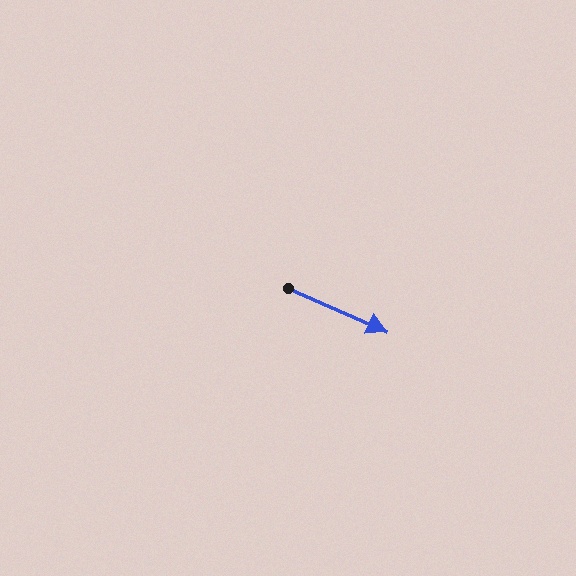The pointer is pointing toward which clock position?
Roughly 4 o'clock.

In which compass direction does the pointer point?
Southeast.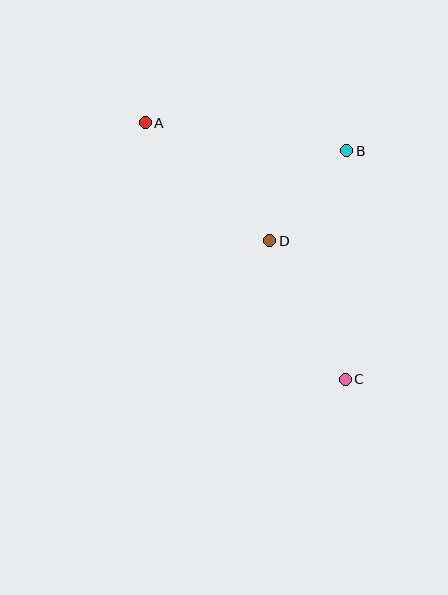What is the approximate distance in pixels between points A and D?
The distance between A and D is approximately 171 pixels.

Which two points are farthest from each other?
Points A and C are farthest from each other.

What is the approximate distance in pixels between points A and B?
The distance between A and B is approximately 203 pixels.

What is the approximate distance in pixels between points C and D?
The distance between C and D is approximately 158 pixels.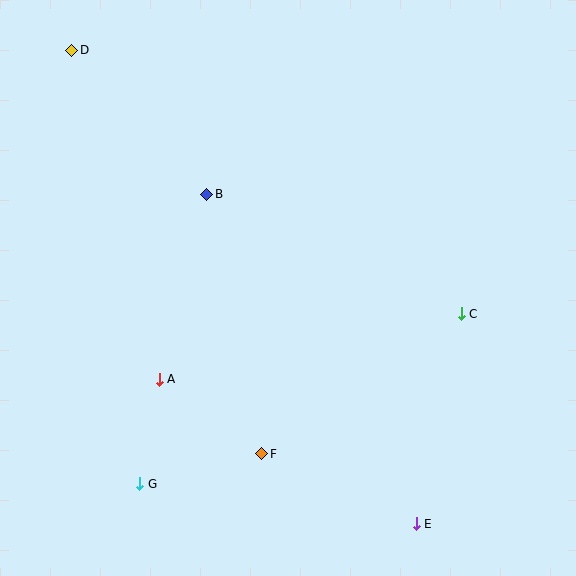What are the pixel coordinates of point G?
Point G is at (140, 484).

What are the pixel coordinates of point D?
Point D is at (72, 50).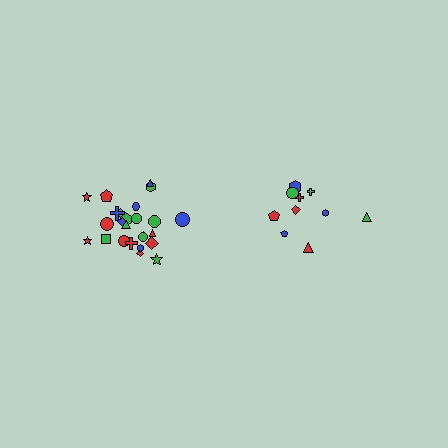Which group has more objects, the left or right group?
The left group.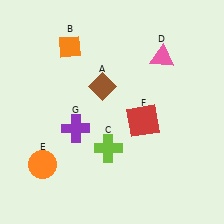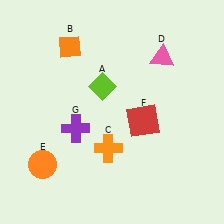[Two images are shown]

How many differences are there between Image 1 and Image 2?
There are 2 differences between the two images.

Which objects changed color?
A changed from brown to lime. C changed from lime to orange.